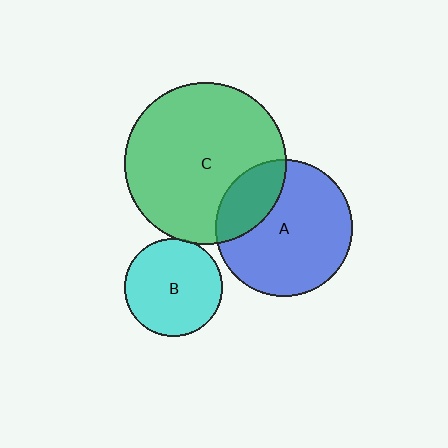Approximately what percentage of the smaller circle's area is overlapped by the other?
Approximately 25%.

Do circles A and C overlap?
Yes.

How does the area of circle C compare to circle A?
Approximately 1.4 times.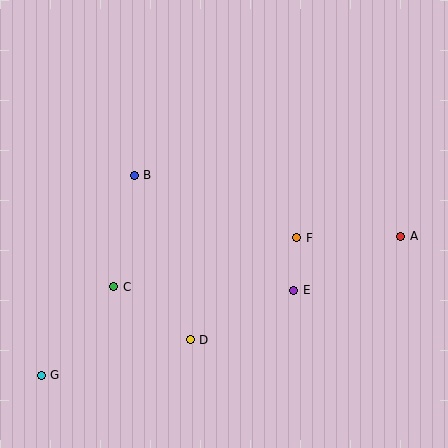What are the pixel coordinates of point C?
Point C is at (114, 287).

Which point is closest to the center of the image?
Point F at (297, 238) is closest to the center.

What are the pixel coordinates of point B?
Point B is at (134, 175).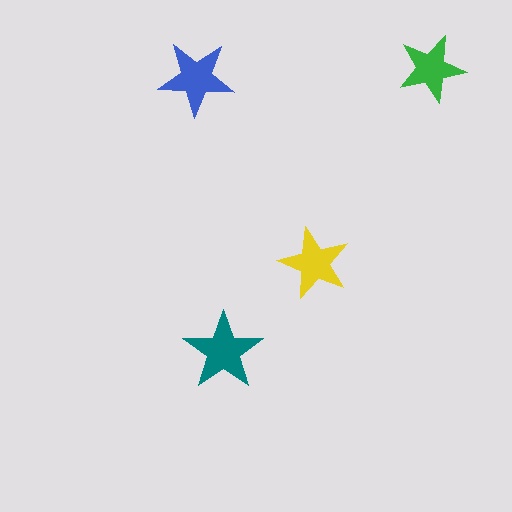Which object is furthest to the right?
The green star is rightmost.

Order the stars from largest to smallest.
the teal one, the blue one, the yellow one, the green one.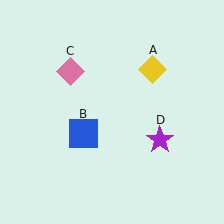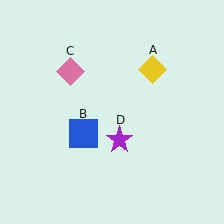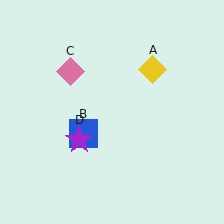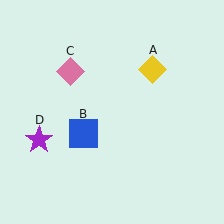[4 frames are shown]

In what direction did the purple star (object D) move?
The purple star (object D) moved left.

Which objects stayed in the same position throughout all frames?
Yellow diamond (object A) and blue square (object B) and pink diamond (object C) remained stationary.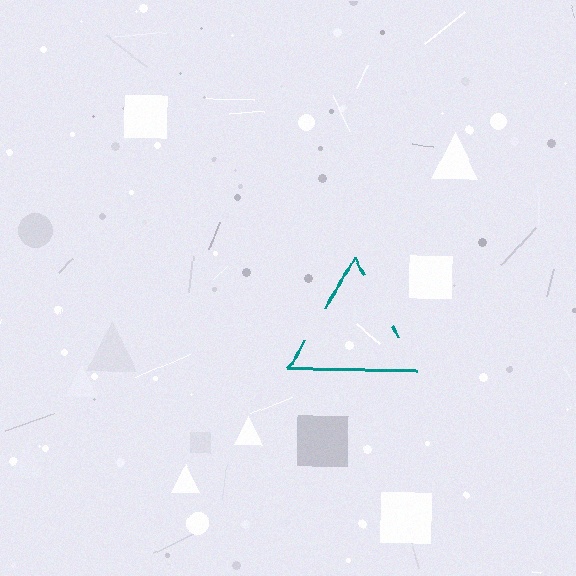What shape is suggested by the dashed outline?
The dashed outline suggests a triangle.